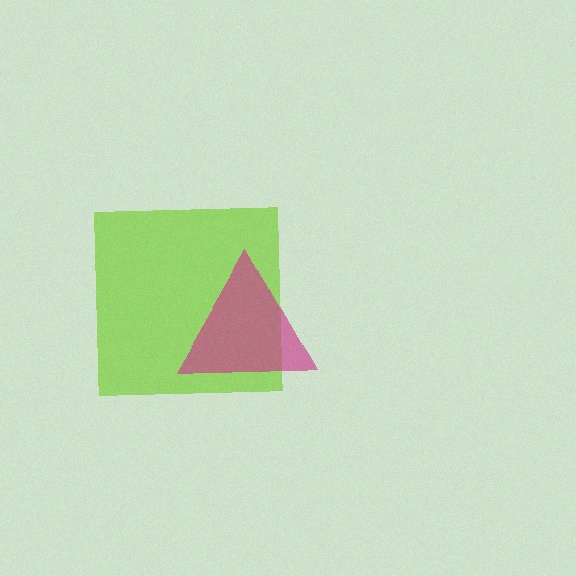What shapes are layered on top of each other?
The layered shapes are: a lime square, a magenta triangle.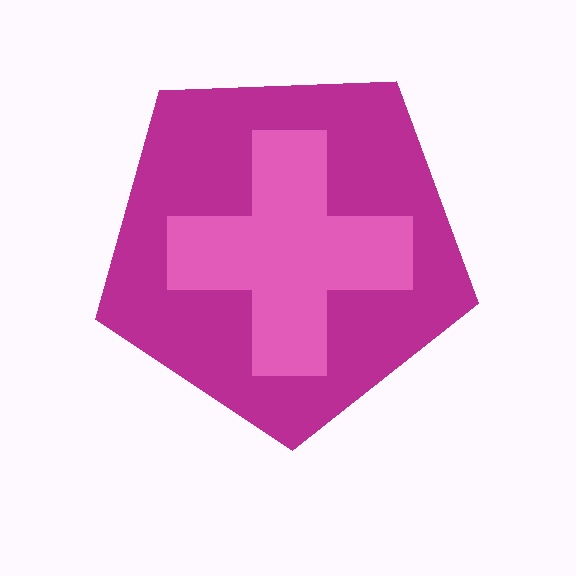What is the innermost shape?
The pink cross.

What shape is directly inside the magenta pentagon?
The pink cross.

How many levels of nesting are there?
2.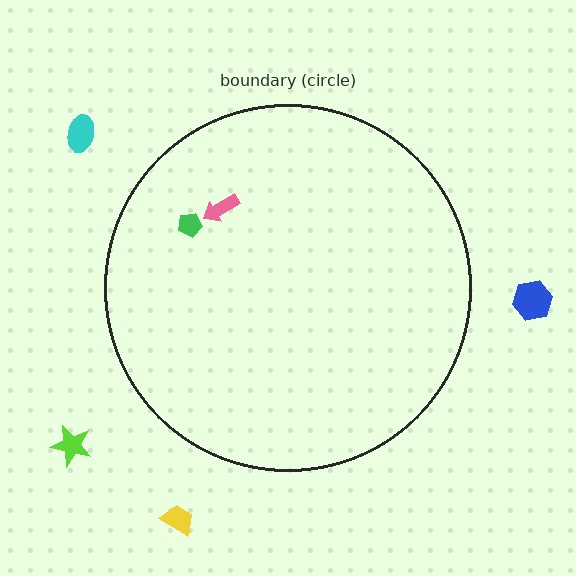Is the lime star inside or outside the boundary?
Outside.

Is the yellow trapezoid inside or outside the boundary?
Outside.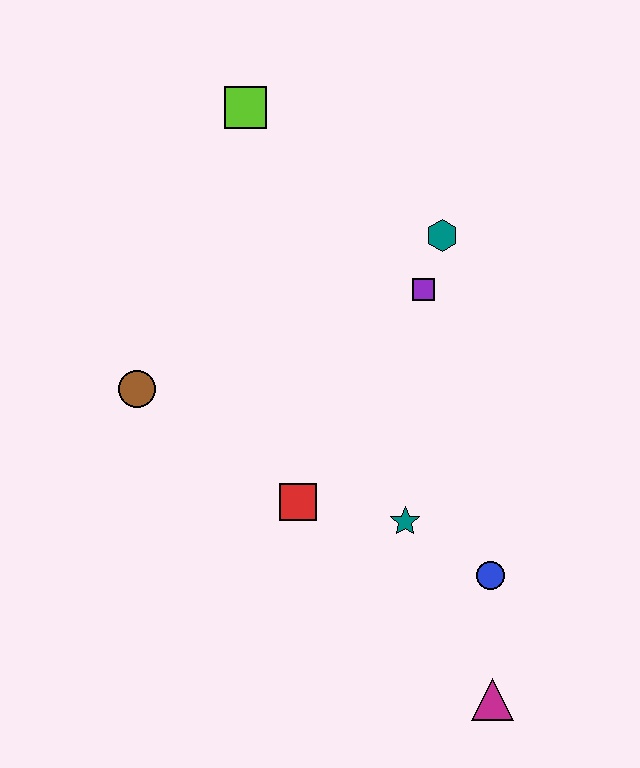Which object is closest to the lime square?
The teal hexagon is closest to the lime square.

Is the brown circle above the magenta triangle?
Yes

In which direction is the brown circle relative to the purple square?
The brown circle is to the left of the purple square.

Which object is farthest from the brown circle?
The magenta triangle is farthest from the brown circle.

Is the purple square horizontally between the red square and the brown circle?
No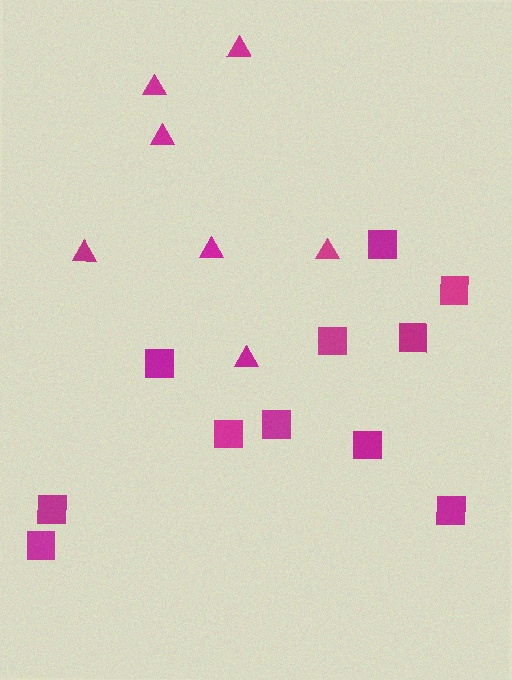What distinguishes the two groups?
There are 2 groups: one group of triangles (7) and one group of squares (11).